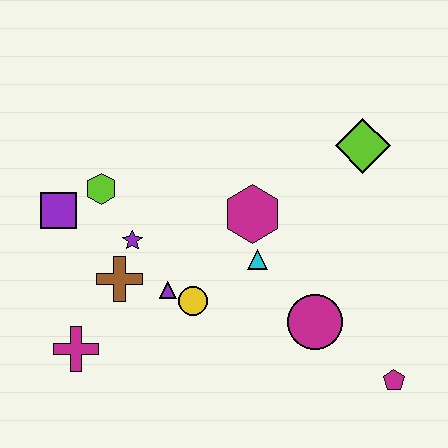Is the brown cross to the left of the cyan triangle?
Yes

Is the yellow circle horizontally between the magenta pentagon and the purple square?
Yes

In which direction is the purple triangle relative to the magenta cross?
The purple triangle is to the right of the magenta cross.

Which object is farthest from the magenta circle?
The purple square is farthest from the magenta circle.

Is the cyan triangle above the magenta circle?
Yes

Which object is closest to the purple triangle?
The yellow circle is closest to the purple triangle.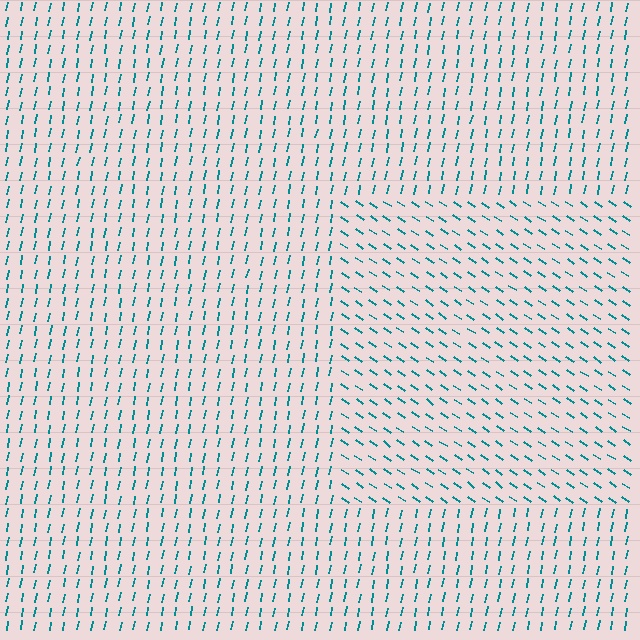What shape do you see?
I see a rectangle.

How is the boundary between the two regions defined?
The boundary is defined purely by a change in line orientation (approximately 67 degrees difference). All lines are the same color and thickness.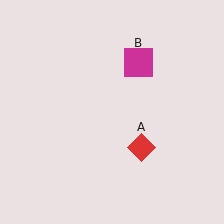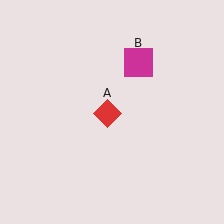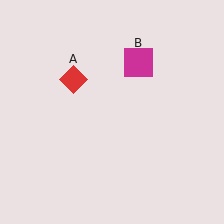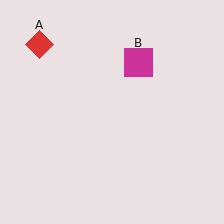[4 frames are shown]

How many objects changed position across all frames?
1 object changed position: red diamond (object A).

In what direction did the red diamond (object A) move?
The red diamond (object A) moved up and to the left.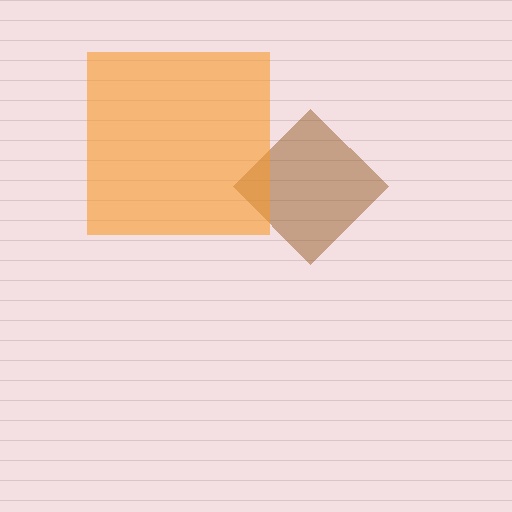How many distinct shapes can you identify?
There are 2 distinct shapes: a brown diamond, an orange square.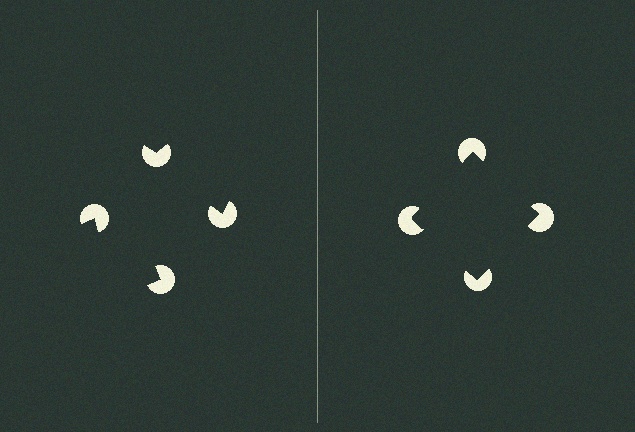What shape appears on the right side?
An illusory square.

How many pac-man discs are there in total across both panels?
8 — 4 on each side.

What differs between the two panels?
The pac-man discs are positioned identically on both sides; only the wedge orientations differ. On the right they align to a square; on the left they are misaligned.